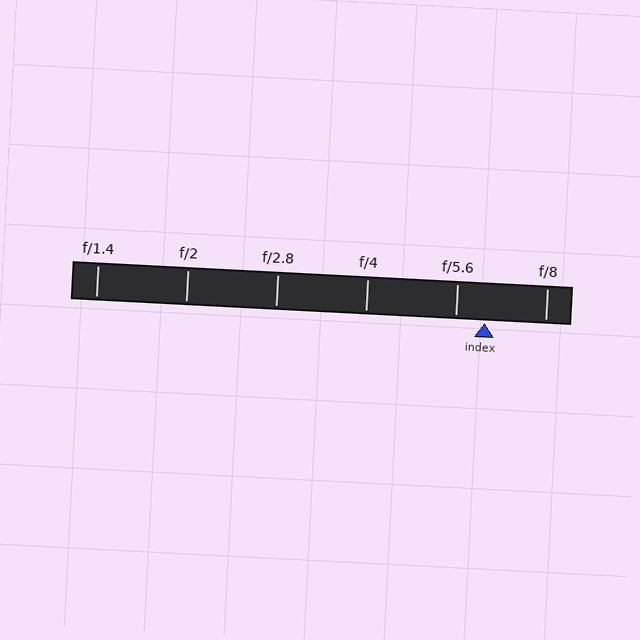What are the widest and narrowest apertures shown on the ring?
The widest aperture shown is f/1.4 and the narrowest is f/8.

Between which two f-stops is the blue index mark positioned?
The index mark is between f/5.6 and f/8.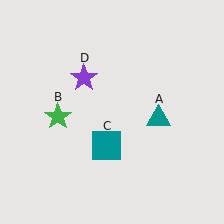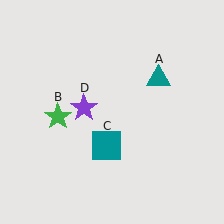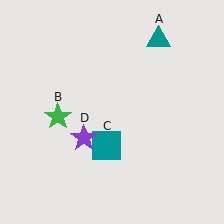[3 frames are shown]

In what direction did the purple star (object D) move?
The purple star (object D) moved down.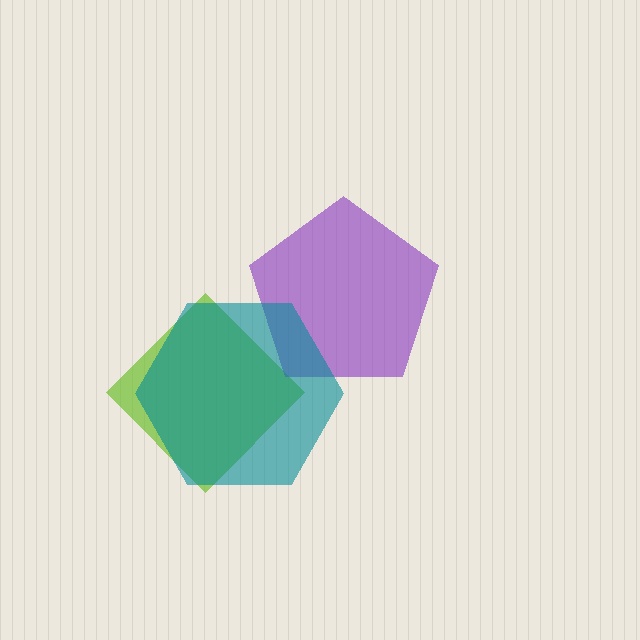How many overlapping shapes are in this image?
There are 3 overlapping shapes in the image.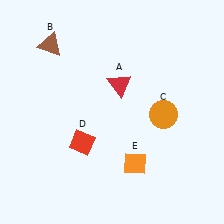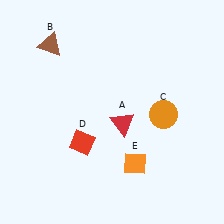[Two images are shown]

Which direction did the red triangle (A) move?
The red triangle (A) moved down.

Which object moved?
The red triangle (A) moved down.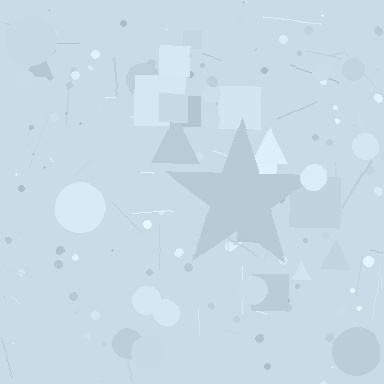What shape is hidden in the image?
A star is hidden in the image.